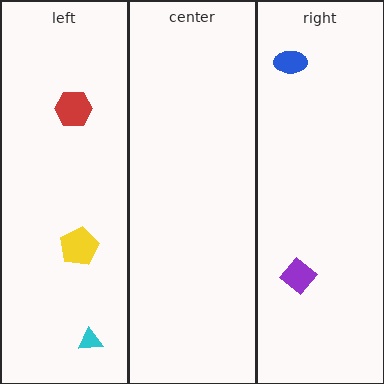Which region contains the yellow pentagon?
The left region.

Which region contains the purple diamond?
The right region.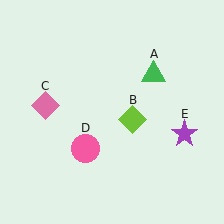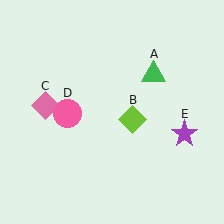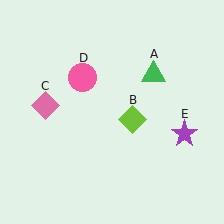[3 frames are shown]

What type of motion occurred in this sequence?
The pink circle (object D) rotated clockwise around the center of the scene.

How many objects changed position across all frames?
1 object changed position: pink circle (object D).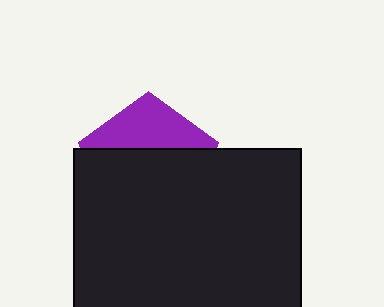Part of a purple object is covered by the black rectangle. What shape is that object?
It is a pentagon.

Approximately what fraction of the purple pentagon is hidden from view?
Roughly 67% of the purple pentagon is hidden behind the black rectangle.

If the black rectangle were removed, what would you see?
You would see the complete purple pentagon.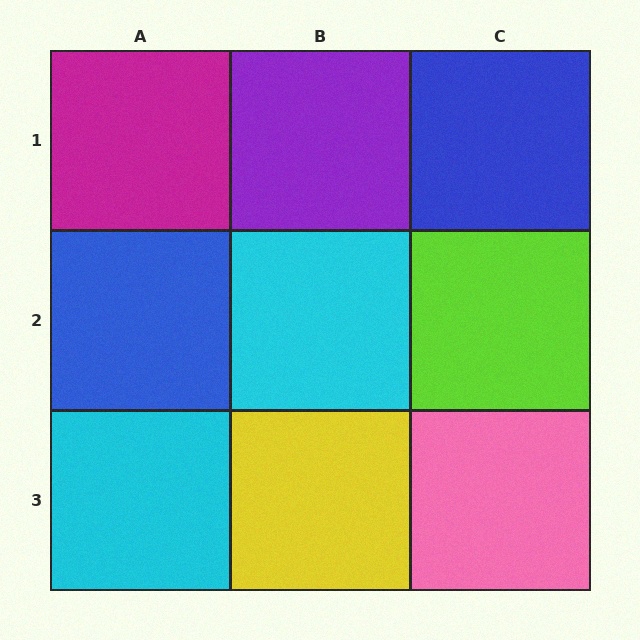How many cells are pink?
1 cell is pink.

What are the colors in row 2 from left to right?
Blue, cyan, lime.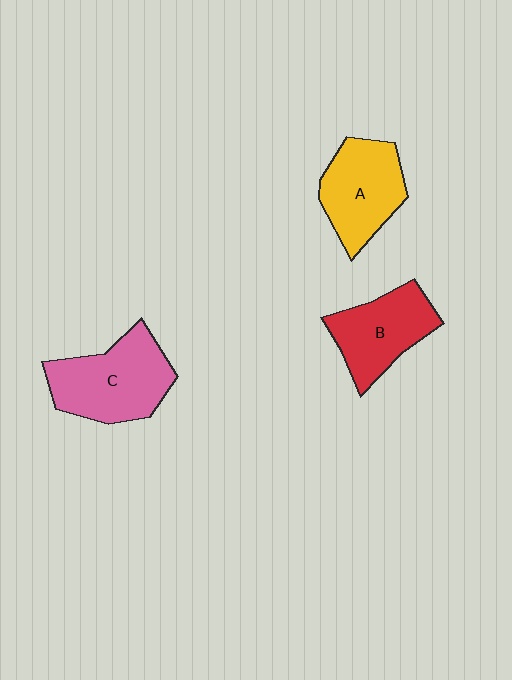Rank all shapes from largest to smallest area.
From largest to smallest: C (pink), A (yellow), B (red).